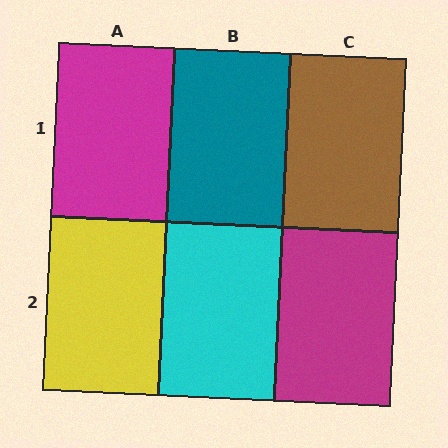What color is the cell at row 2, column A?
Yellow.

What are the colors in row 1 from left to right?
Magenta, teal, brown.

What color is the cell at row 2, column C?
Magenta.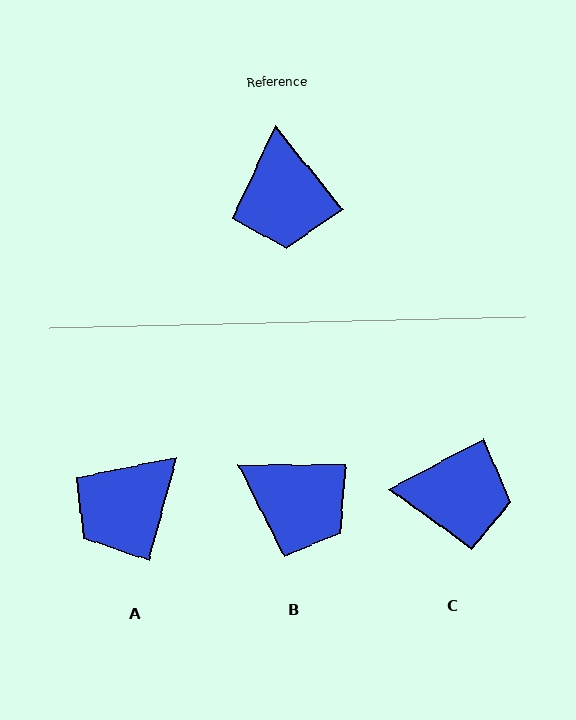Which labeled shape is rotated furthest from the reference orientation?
C, about 79 degrees away.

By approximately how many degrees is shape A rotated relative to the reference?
Approximately 54 degrees clockwise.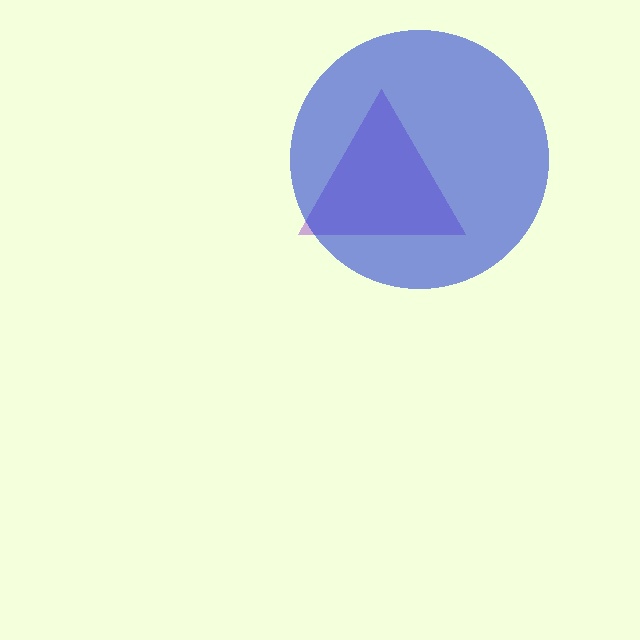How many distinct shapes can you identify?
There are 2 distinct shapes: a purple triangle, a blue circle.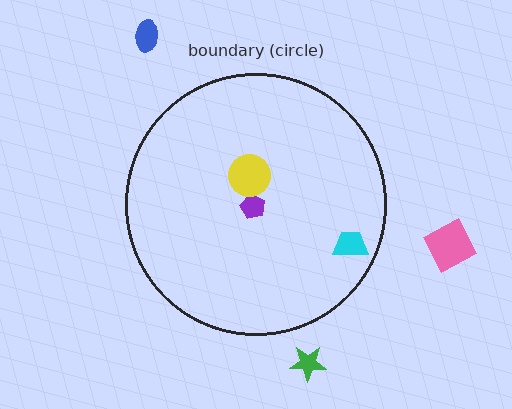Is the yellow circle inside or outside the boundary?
Inside.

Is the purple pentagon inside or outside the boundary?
Inside.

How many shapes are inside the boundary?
3 inside, 3 outside.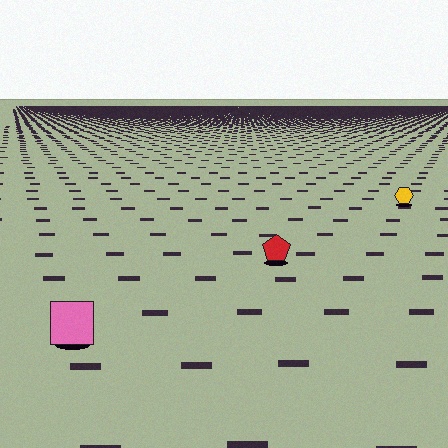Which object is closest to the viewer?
The pink square is closest. The texture marks near it are larger and more spread out.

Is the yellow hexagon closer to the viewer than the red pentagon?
No. The red pentagon is closer — you can tell from the texture gradient: the ground texture is coarser near it.